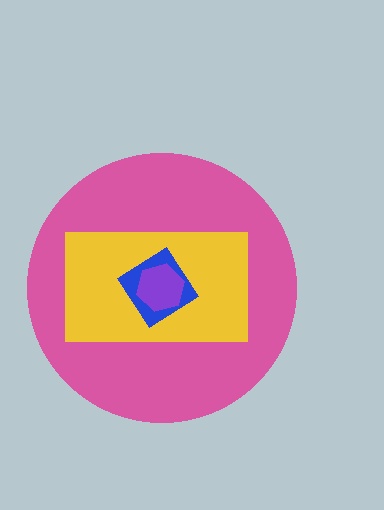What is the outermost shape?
The pink circle.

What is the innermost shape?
The purple hexagon.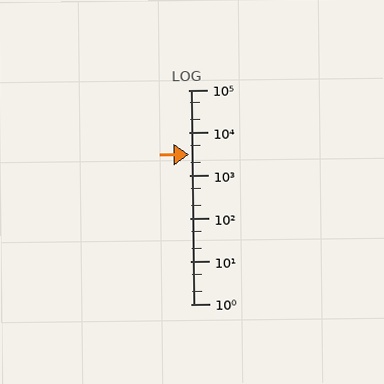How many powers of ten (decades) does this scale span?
The scale spans 5 decades, from 1 to 100000.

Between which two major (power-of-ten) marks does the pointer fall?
The pointer is between 1000 and 10000.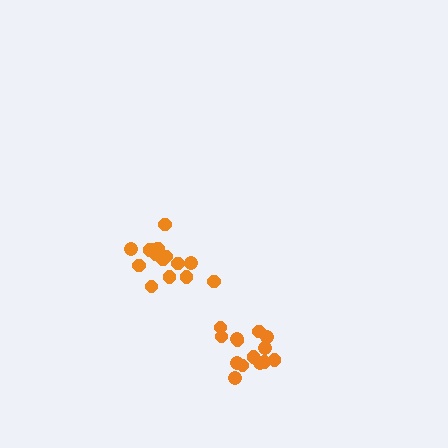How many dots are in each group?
Group 1: 15 dots, Group 2: 14 dots (29 total).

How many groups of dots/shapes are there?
There are 2 groups.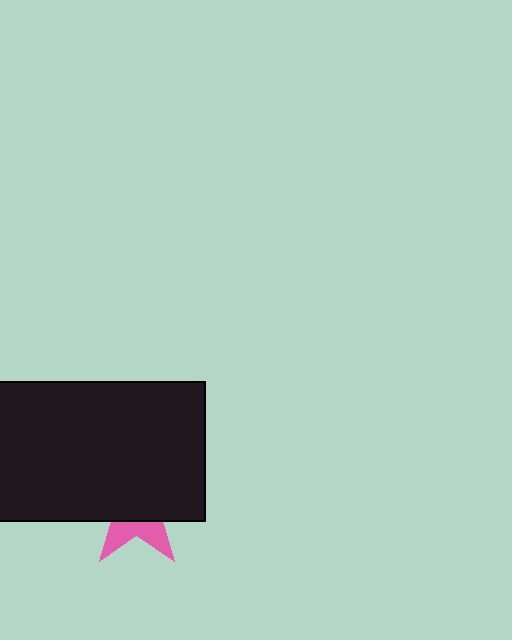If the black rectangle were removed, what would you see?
You would see the complete pink star.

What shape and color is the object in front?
The object in front is a black rectangle.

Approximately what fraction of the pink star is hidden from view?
Roughly 67% of the pink star is hidden behind the black rectangle.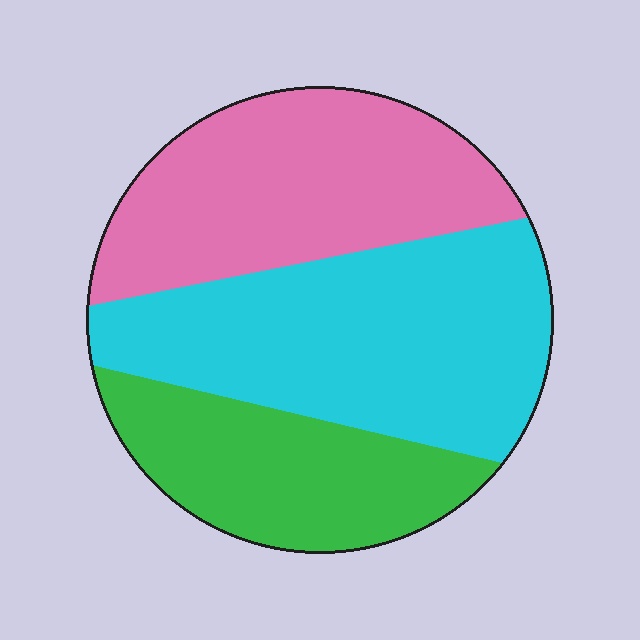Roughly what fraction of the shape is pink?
Pink covers around 35% of the shape.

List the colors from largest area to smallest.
From largest to smallest: cyan, pink, green.